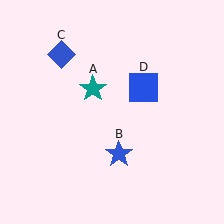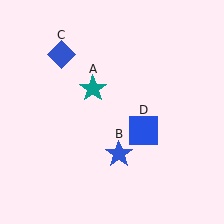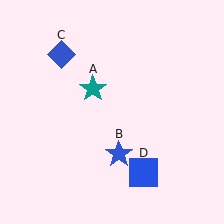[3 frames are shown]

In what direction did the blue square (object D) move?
The blue square (object D) moved down.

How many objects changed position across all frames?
1 object changed position: blue square (object D).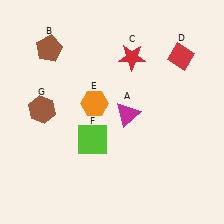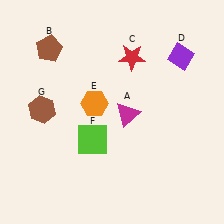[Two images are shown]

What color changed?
The diamond (D) changed from red in Image 1 to purple in Image 2.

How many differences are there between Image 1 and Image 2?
There is 1 difference between the two images.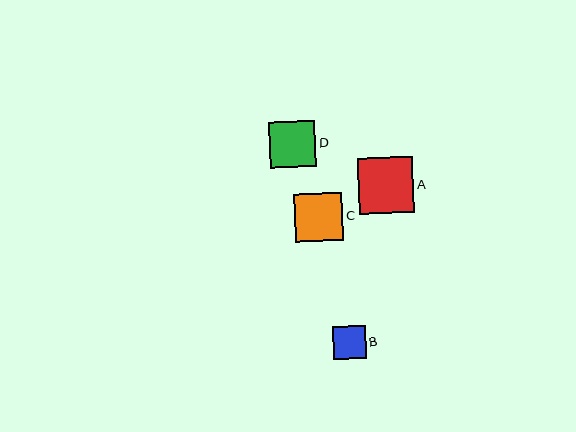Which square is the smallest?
Square B is the smallest with a size of approximately 33 pixels.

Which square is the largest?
Square A is the largest with a size of approximately 56 pixels.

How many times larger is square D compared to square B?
Square D is approximately 1.4 times the size of square B.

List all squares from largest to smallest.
From largest to smallest: A, C, D, B.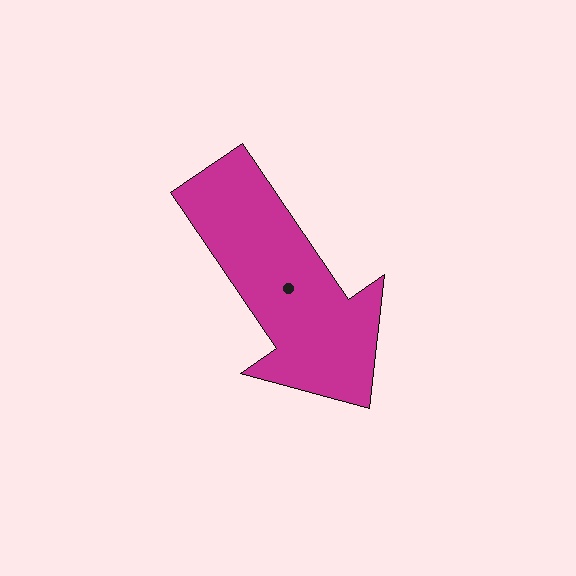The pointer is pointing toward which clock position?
Roughly 5 o'clock.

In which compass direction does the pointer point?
Southeast.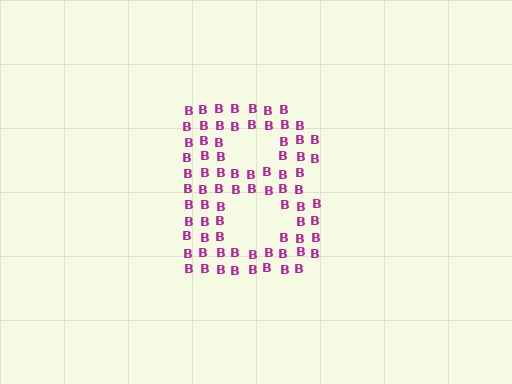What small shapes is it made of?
It is made of small letter B's.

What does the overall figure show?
The overall figure shows the letter B.